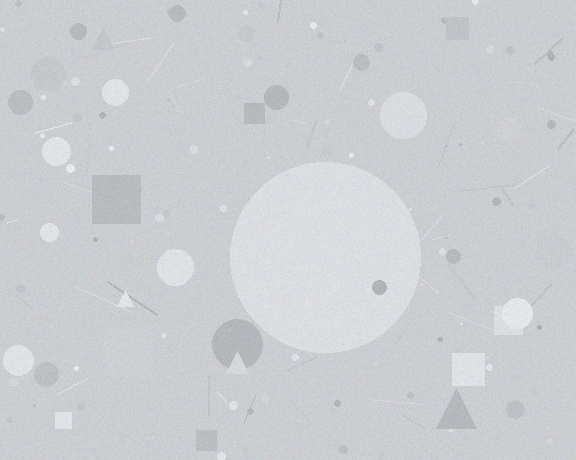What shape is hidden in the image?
A circle is hidden in the image.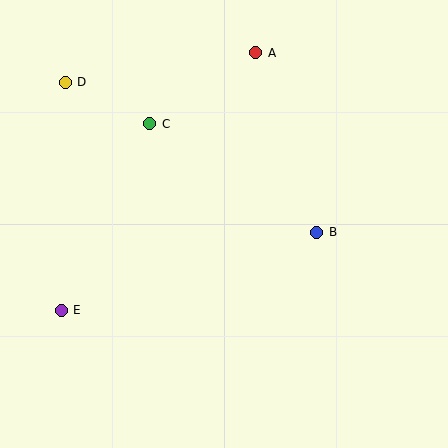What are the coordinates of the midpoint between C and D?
The midpoint between C and D is at (107, 103).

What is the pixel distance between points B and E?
The distance between B and E is 267 pixels.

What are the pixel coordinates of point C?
Point C is at (150, 124).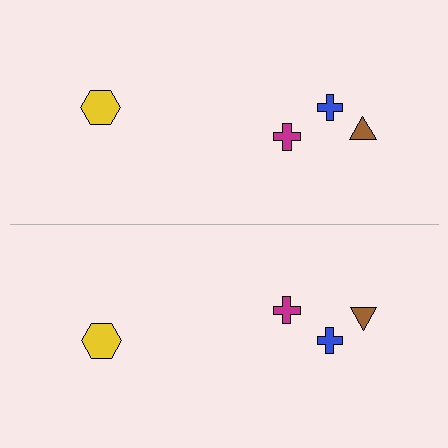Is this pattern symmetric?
Yes, this pattern has bilateral (reflection) symmetry.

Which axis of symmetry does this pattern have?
The pattern has a horizontal axis of symmetry running through the center of the image.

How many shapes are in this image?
There are 8 shapes in this image.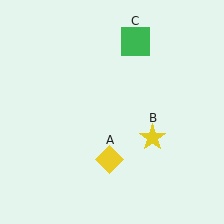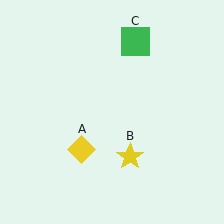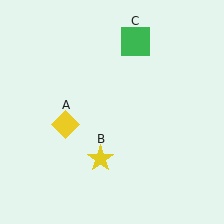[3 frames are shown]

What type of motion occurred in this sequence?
The yellow diamond (object A), yellow star (object B) rotated clockwise around the center of the scene.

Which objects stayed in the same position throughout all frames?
Green square (object C) remained stationary.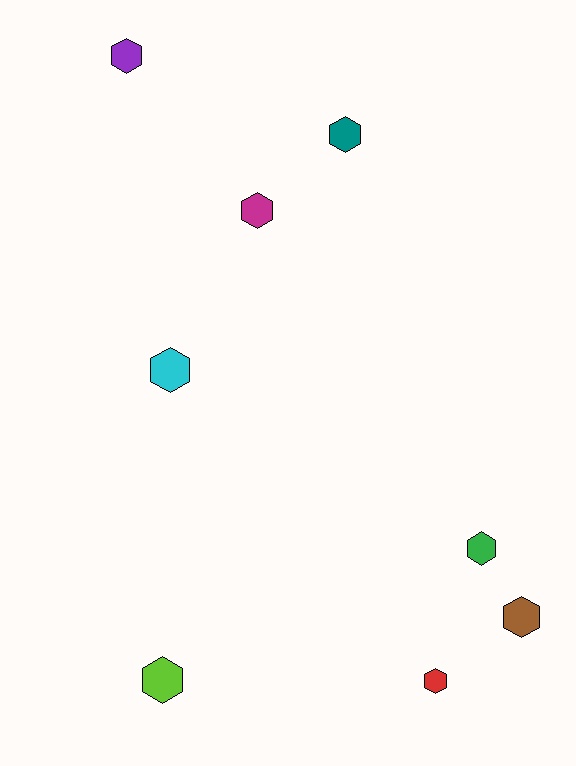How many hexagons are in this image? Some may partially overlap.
There are 8 hexagons.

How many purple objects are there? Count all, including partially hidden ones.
There is 1 purple object.